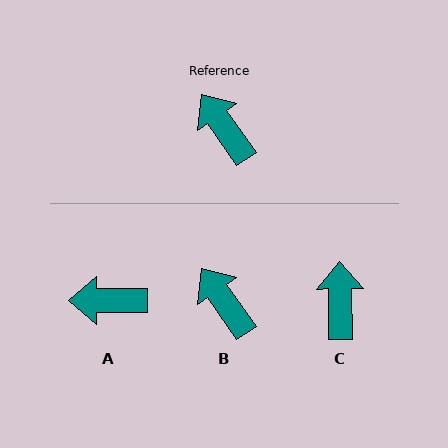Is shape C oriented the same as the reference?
No, it is off by about 34 degrees.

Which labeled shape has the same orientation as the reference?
B.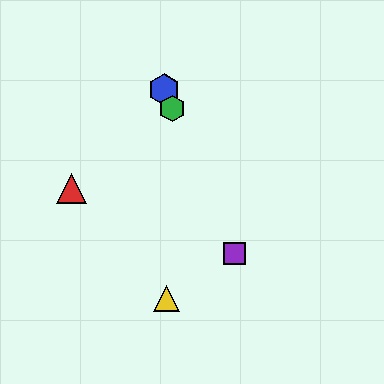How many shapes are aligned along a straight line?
3 shapes (the blue hexagon, the green hexagon, the purple square) are aligned along a straight line.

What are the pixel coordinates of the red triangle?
The red triangle is at (72, 189).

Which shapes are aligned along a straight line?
The blue hexagon, the green hexagon, the purple square are aligned along a straight line.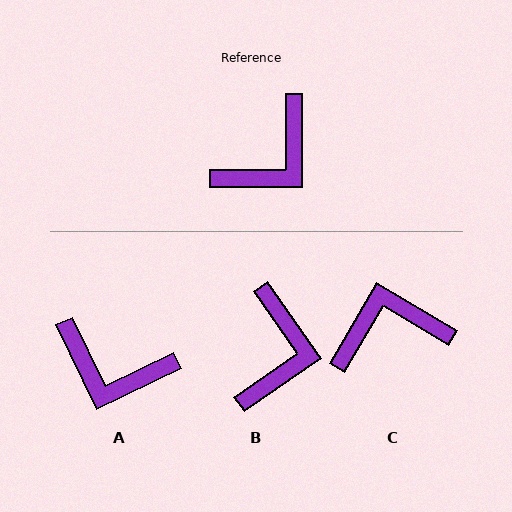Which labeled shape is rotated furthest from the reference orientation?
C, about 149 degrees away.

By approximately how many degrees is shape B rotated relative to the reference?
Approximately 35 degrees counter-clockwise.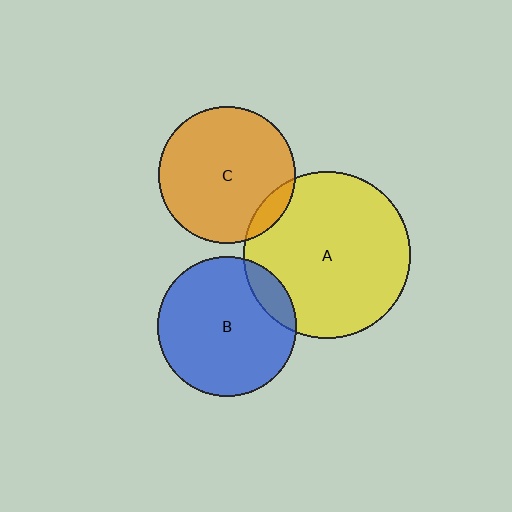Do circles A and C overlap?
Yes.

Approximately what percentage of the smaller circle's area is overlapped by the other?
Approximately 10%.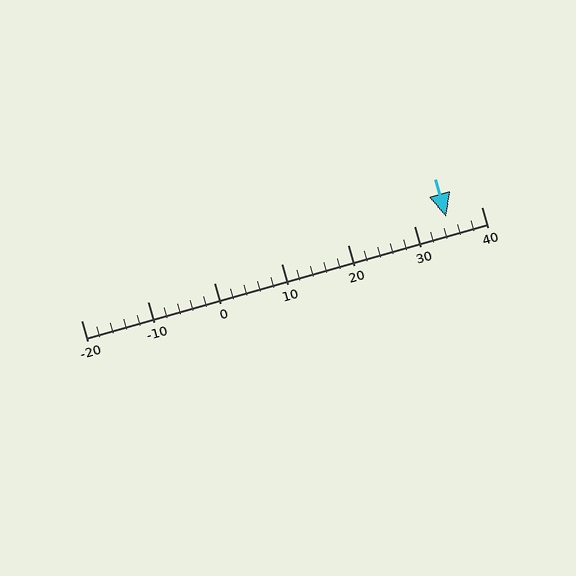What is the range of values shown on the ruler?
The ruler shows values from -20 to 40.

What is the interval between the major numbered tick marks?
The major tick marks are spaced 10 units apart.